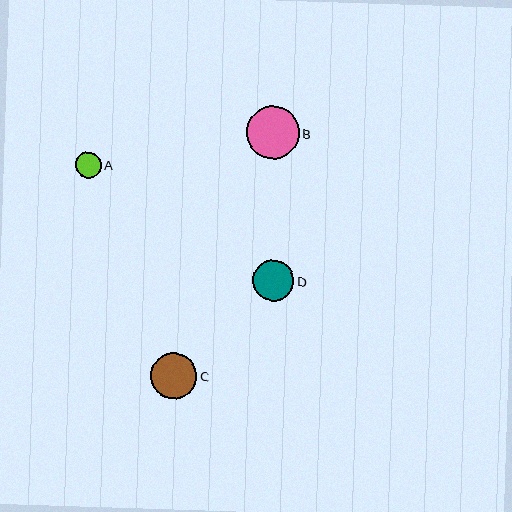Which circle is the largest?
Circle B is the largest with a size of approximately 53 pixels.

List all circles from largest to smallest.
From largest to smallest: B, C, D, A.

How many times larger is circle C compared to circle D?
Circle C is approximately 1.1 times the size of circle D.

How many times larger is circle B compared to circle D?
Circle B is approximately 1.3 times the size of circle D.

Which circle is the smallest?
Circle A is the smallest with a size of approximately 26 pixels.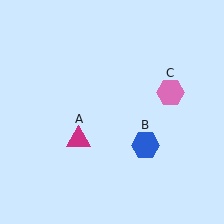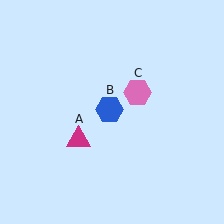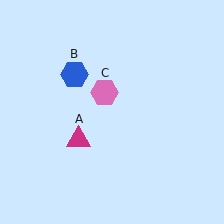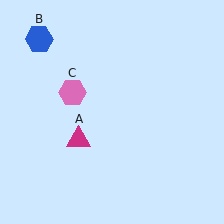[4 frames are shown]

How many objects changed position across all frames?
2 objects changed position: blue hexagon (object B), pink hexagon (object C).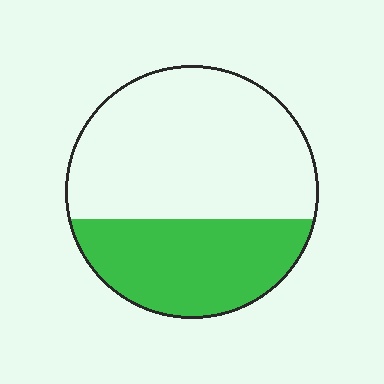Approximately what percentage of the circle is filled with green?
Approximately 35%.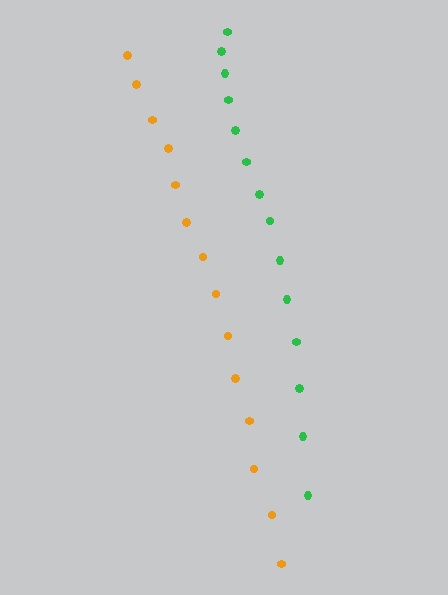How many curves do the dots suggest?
There are 2 distinct paths.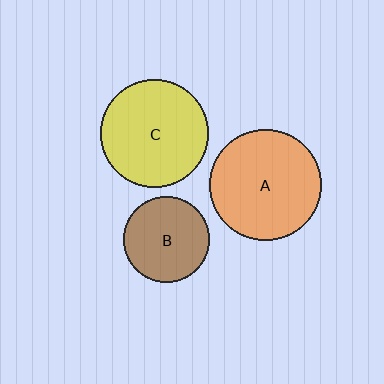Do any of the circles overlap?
No, none of the circles overlap.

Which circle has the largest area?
Circle A (orange).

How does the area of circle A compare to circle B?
Approximately 1.7 times.